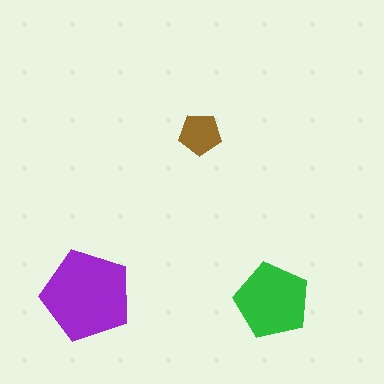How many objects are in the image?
There are 3 objects in the image.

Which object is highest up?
The brown pentagon is topmost.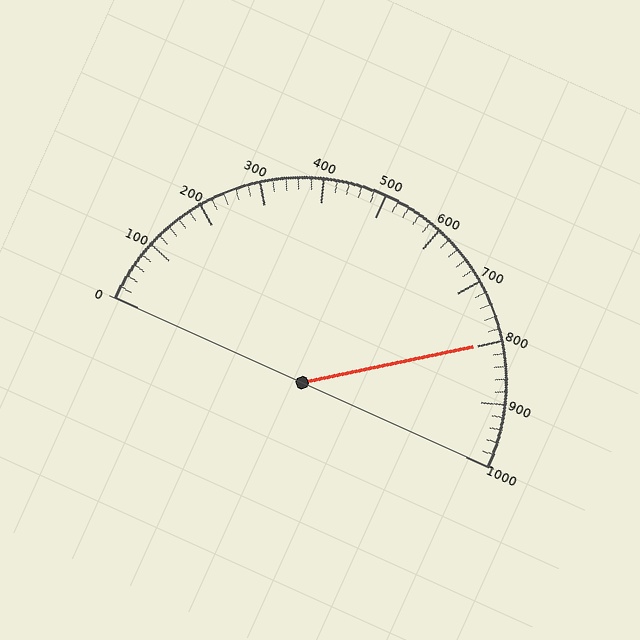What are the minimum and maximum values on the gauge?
The gauge ranges from 0 to 1000.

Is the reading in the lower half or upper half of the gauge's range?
The reading is in the upper half of the range (0 to 1000).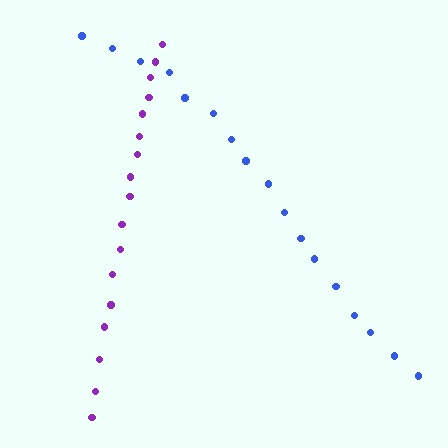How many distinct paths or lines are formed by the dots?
There are 2 distinct paths.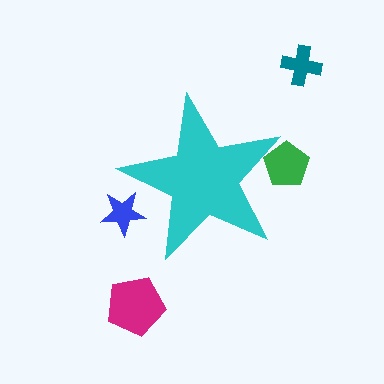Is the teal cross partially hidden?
No, the teal cross is fully visible.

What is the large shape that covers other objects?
A cyan star.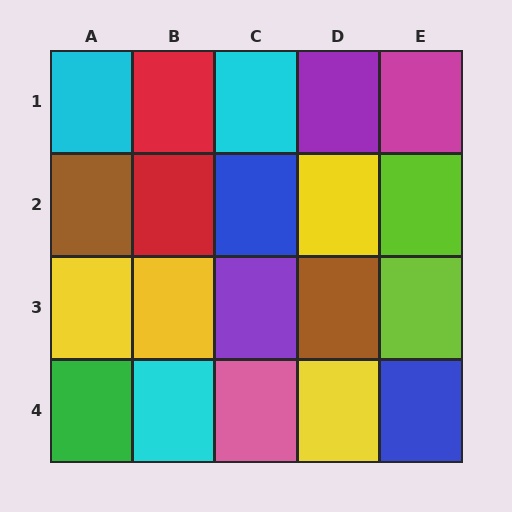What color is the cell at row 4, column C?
Pink.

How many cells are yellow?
4 cells are yellow.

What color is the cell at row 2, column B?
Red.